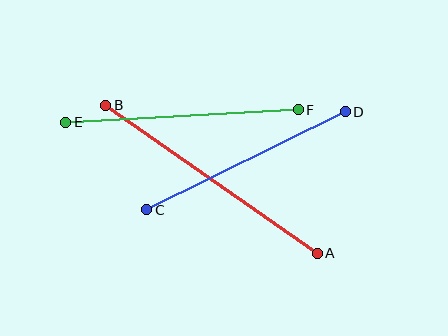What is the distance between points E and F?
The distance is approximately 233 pixels.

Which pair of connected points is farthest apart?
Points A and B are farthest apart.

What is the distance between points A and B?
The distance is approximately 258 pixels.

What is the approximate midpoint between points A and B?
The midpoint is at approximately (211, 179) pixels.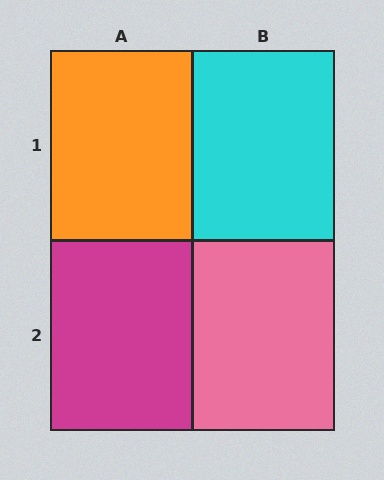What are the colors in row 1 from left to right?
Orange, cyan.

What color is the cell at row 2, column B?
Pink.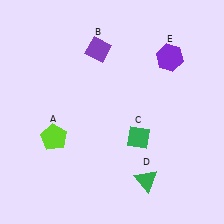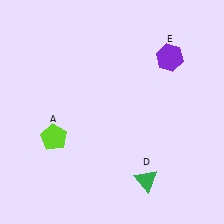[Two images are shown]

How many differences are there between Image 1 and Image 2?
There are 2 differences between the two images.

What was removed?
The green diamond (C), the purple diamond (B) were removed in Image 2.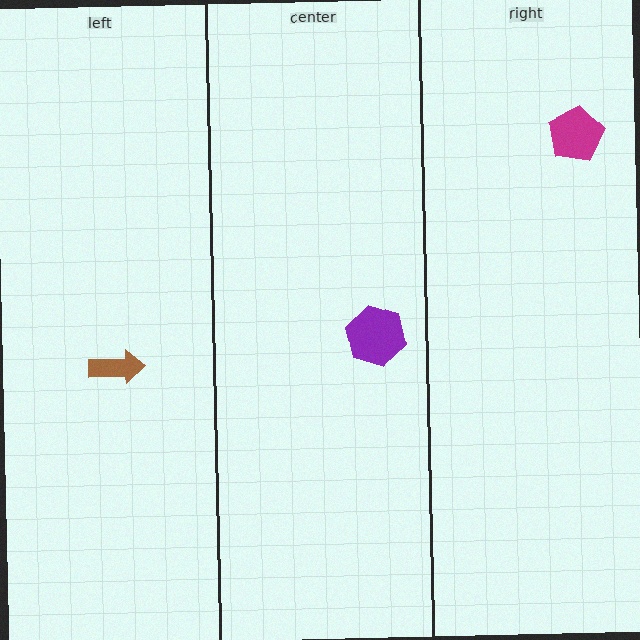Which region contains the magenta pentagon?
The right region.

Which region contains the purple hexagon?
The center region.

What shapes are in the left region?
The brown arrow.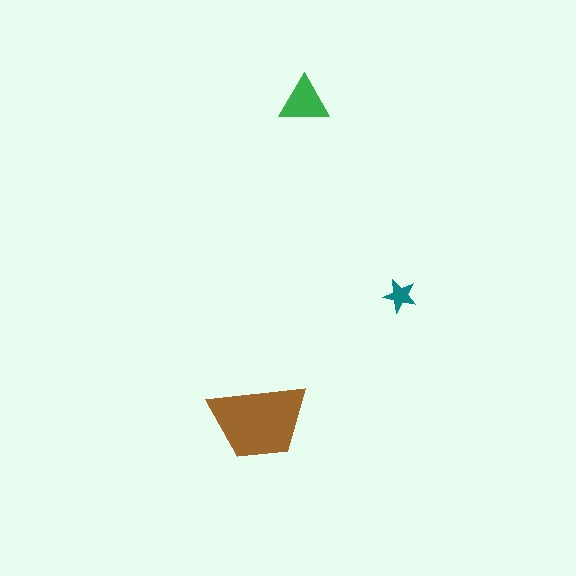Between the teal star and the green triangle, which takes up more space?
The green triangle.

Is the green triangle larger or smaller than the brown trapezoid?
Smaller.